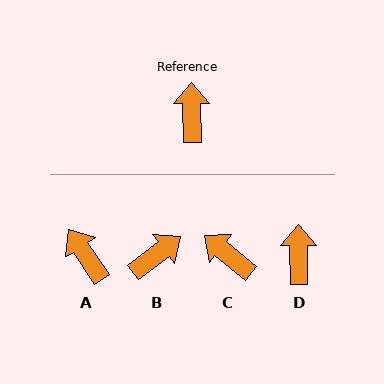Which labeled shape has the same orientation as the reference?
D.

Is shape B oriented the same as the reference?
No, it is off by about 54 degrees.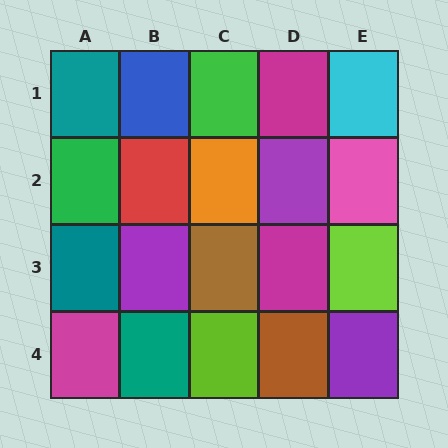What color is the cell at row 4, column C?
Lime.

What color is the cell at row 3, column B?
Purple.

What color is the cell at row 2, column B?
Red.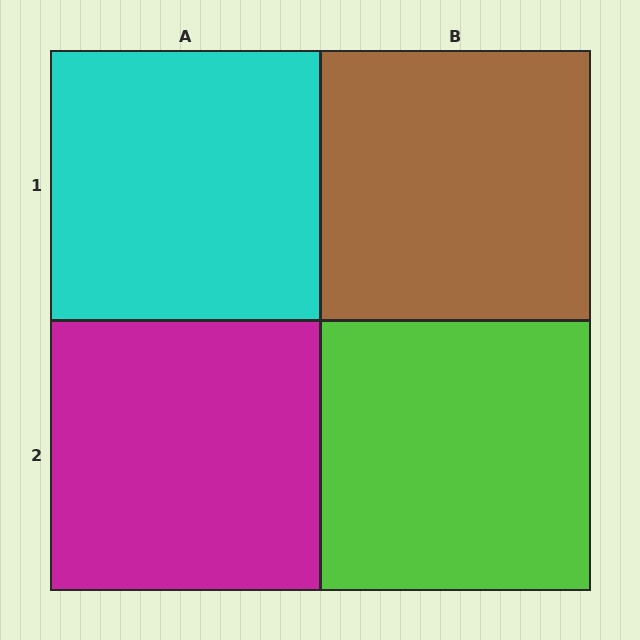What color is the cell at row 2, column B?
Lime.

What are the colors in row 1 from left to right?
Cyan, brown.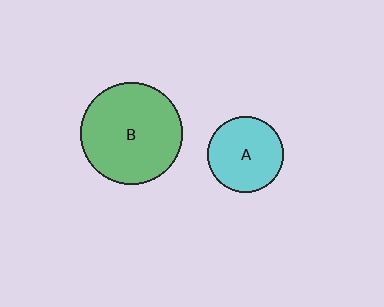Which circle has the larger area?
Circle B (green).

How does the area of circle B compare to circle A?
Approximately 1.8 times.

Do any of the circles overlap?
No, none of the circles overlap.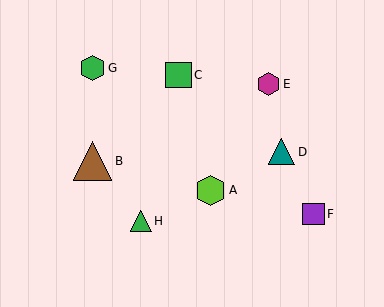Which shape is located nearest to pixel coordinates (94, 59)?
The green hexagon (labeled G) at (92, 68) is nearest to that location.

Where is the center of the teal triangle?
The center of the teal triangle is at (282, 152).